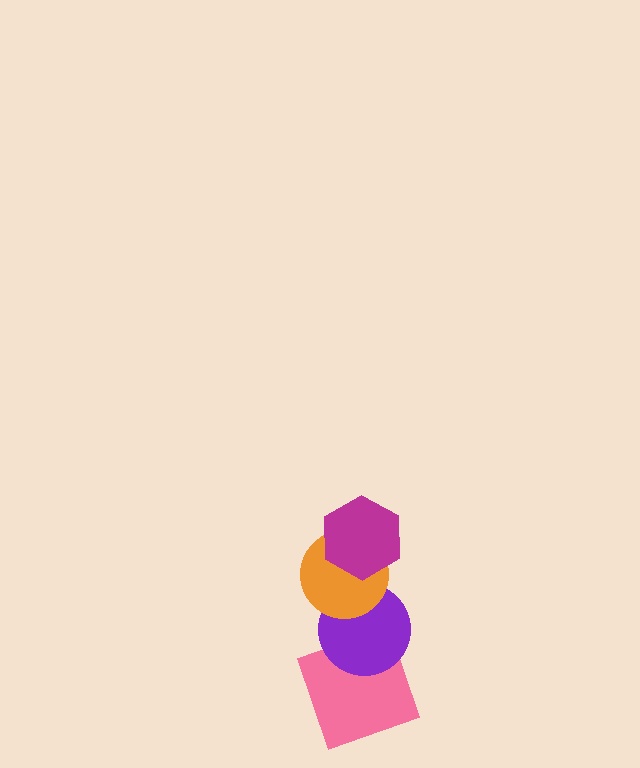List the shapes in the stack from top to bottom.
From top to bottom: the magenta hexagon, the orange circle, the purple circle, the pink square.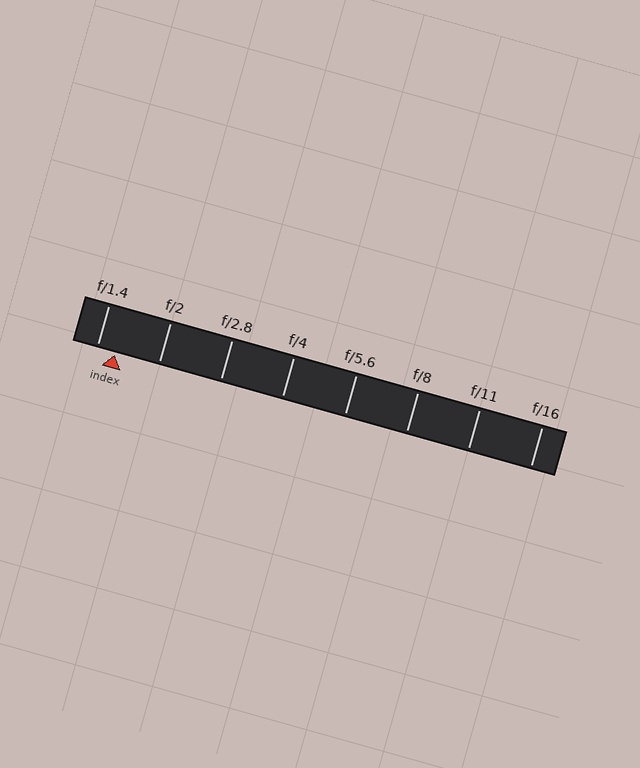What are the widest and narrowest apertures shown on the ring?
The widest aperture shown is f/1.4 and the narrowest is f/16.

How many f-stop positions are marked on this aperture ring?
There are 8 f-stop positions marked.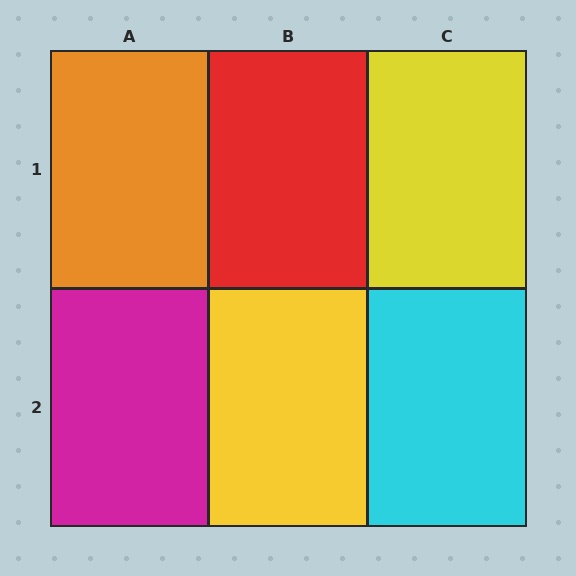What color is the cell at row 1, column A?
Orange.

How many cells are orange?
1 cell is orange.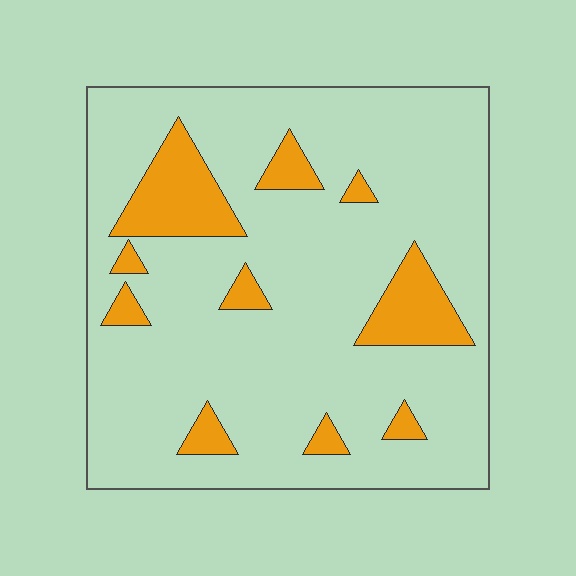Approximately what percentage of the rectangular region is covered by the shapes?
Approximately 15%.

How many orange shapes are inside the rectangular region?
10.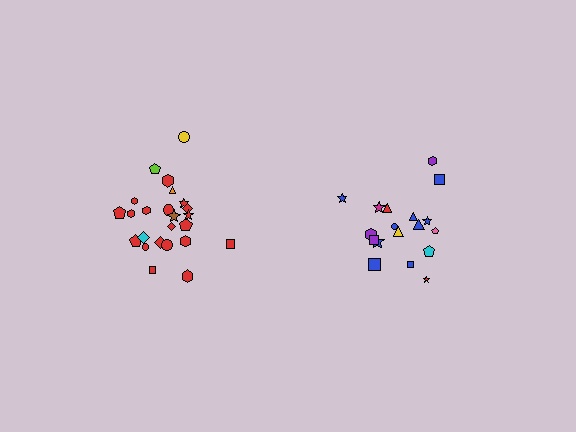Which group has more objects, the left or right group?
The left group.